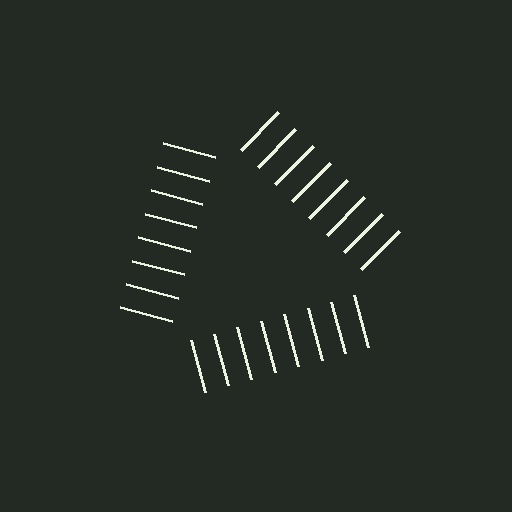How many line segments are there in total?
24 — 8 along each of the 3 edges.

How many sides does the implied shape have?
3 sides — the line-ends trace a triangle.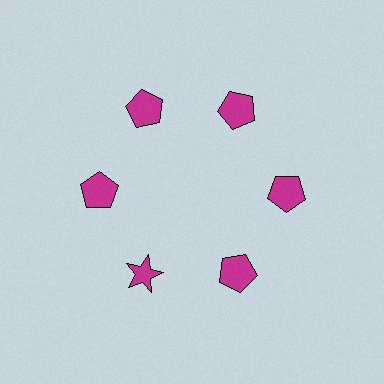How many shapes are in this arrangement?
There are 6 shapes arranged in a ring pattern.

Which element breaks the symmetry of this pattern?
The magenta star at roughly the 7 o'clock position breaks the symmetry. All other shapes are magenta pentagons.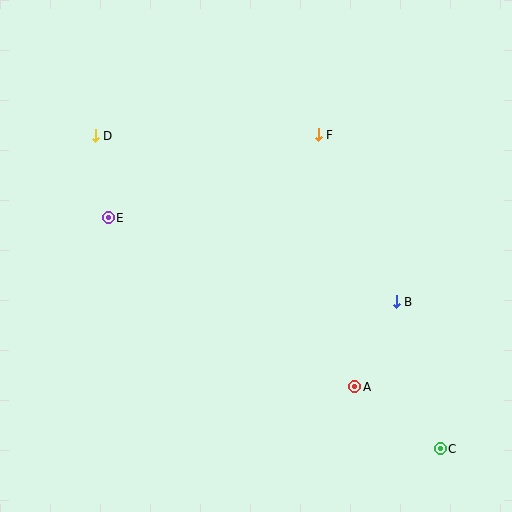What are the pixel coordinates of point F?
Point F is at (318, 135).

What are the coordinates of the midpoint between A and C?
The midpoint between A and C is at (397, 418).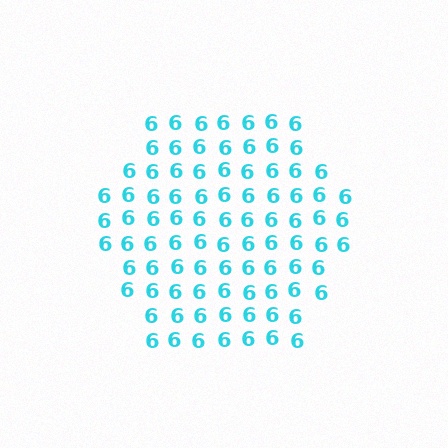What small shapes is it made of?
It is made of small digit 6's.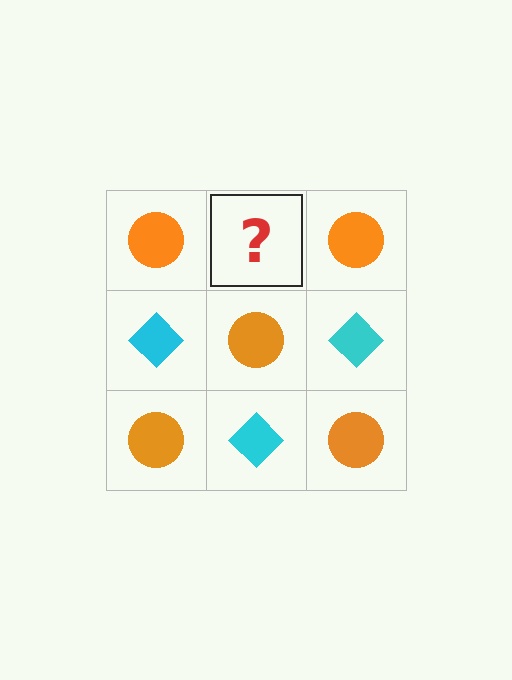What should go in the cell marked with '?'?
The missing cell should contain a cyan diamond.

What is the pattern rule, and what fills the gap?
The rule is that it alternates orange circle and cyan diamond in a checkerboard pattern. The gap should be filled with a cyan diamond.